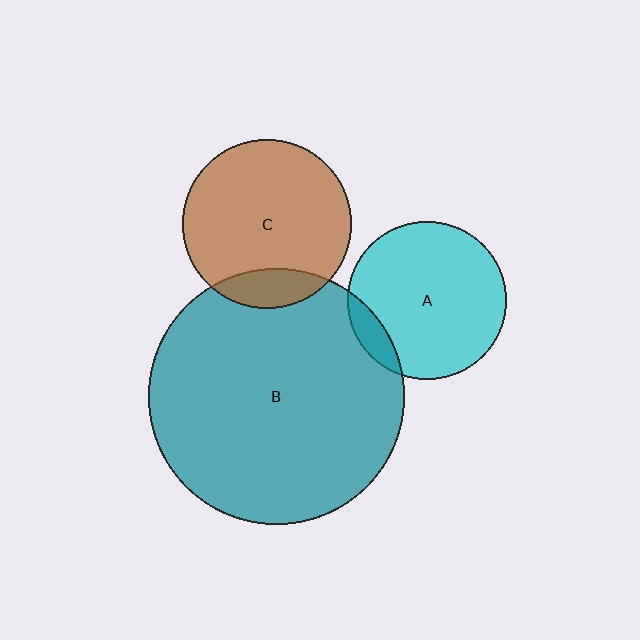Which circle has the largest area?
Circle B (teal).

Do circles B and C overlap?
Yes.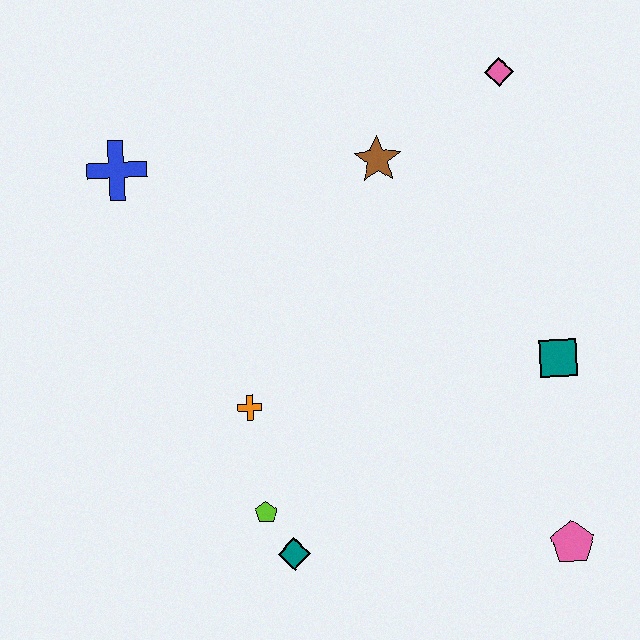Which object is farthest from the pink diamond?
The teal diamond is farthest from the pink diamond.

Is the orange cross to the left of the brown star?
Yes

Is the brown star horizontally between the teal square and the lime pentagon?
Yes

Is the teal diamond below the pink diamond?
Yes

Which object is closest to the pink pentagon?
The teal square is closest to the pink pentagon.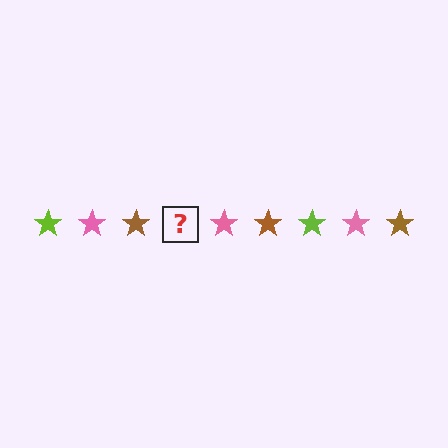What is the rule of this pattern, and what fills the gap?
The rule is that the pattern cycles through lime, pink, brown stars. The gap should be filled with a lime star.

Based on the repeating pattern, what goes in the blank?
The blank should be a lime star.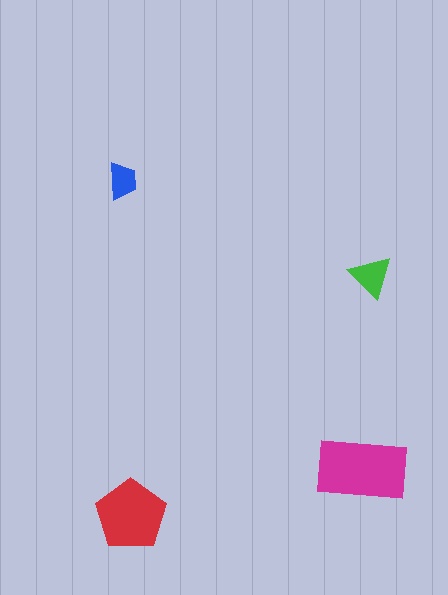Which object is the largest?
The magenta rectangle.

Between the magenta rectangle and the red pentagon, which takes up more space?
The magenta rectangle.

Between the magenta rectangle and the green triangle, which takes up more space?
The magenta rectangle.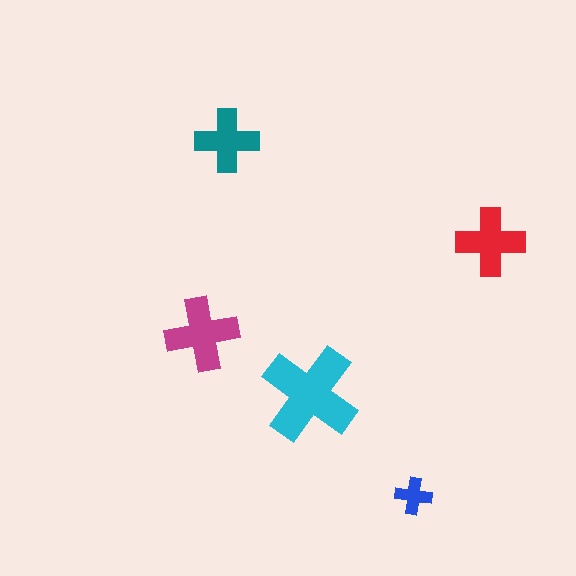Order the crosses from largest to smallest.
the cyan one, the magenta one, the red one, the teal one, the blue one.